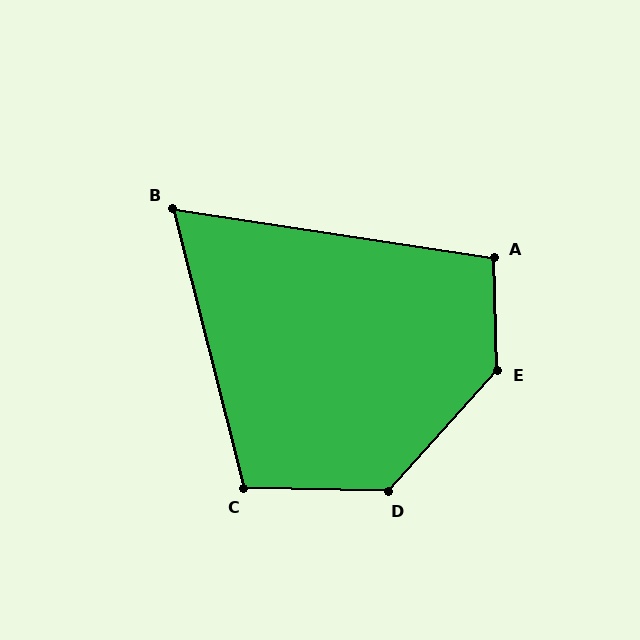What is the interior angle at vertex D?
Approximately 131 degrees (obtuse).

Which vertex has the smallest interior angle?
B, at approximately 67 degrees.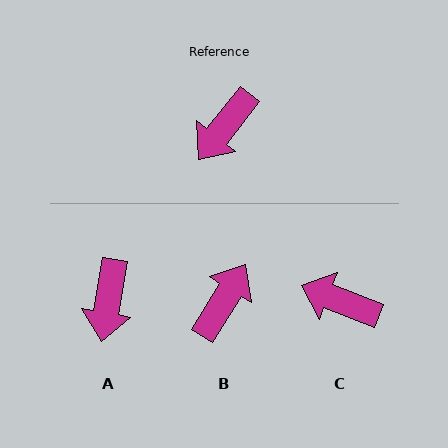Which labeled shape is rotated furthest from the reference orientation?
B, about 173 degrees away.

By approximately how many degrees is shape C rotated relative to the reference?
Approximately 73 degrees clockwise.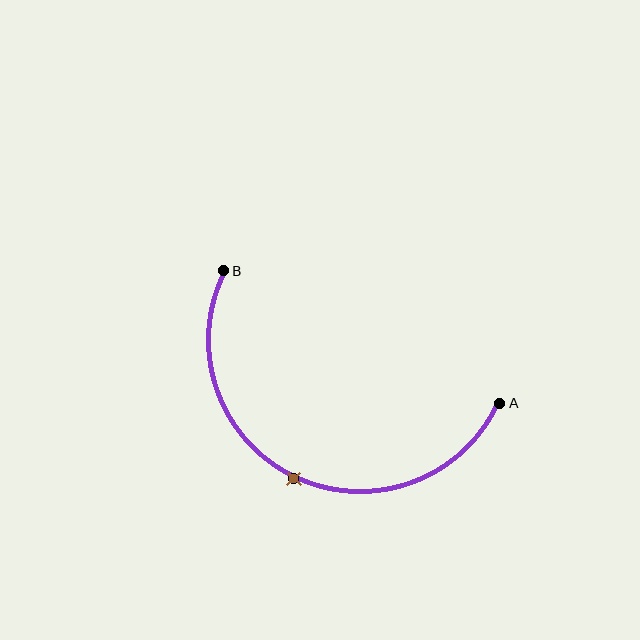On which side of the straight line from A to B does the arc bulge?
The arc bulges below the straight line connecting A and B.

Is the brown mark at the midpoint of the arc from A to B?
Yes. The brown mark lies on the arc at equal arc-length from both A and B — it is the arc midpoint.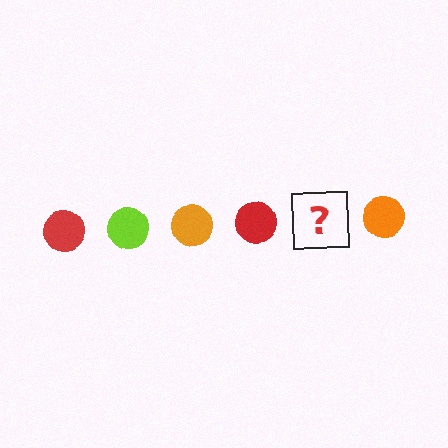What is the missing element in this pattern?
The missing element is a lime circle.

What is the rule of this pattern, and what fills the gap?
The rule is that the pattern cycles through red, lime, orange circles. The gap should be filled with a lime circle.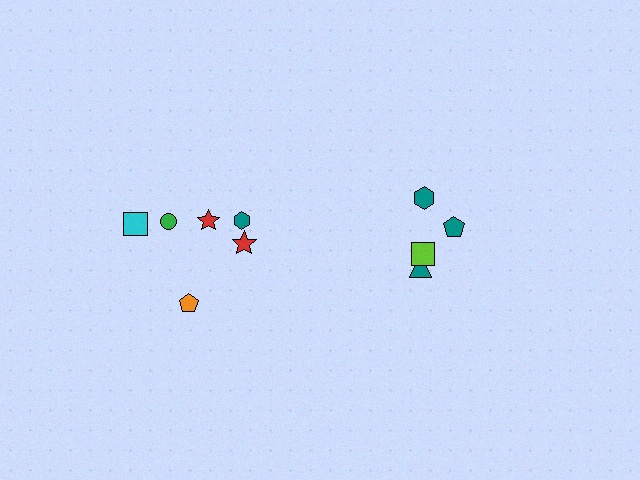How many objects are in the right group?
There are 4 objects.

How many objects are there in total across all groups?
There are 10 objects.